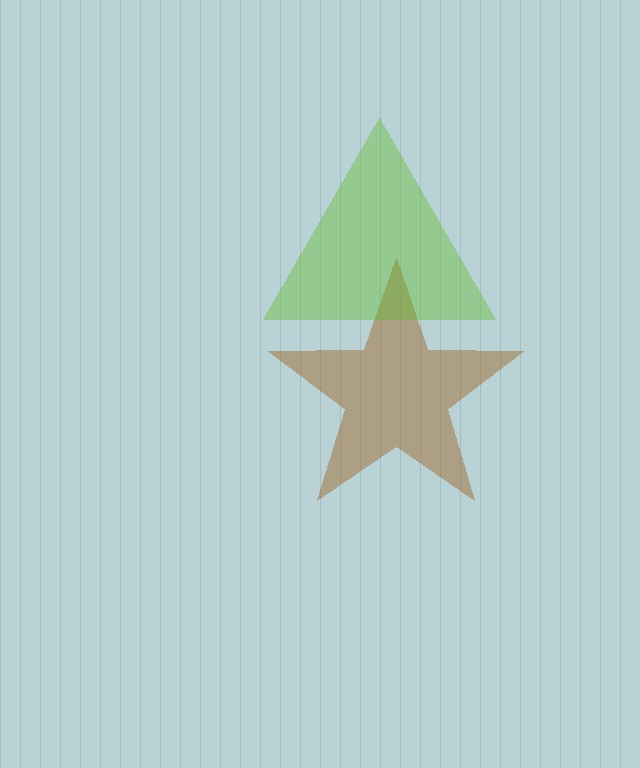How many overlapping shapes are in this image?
There are 2 overlapping shapes in the image.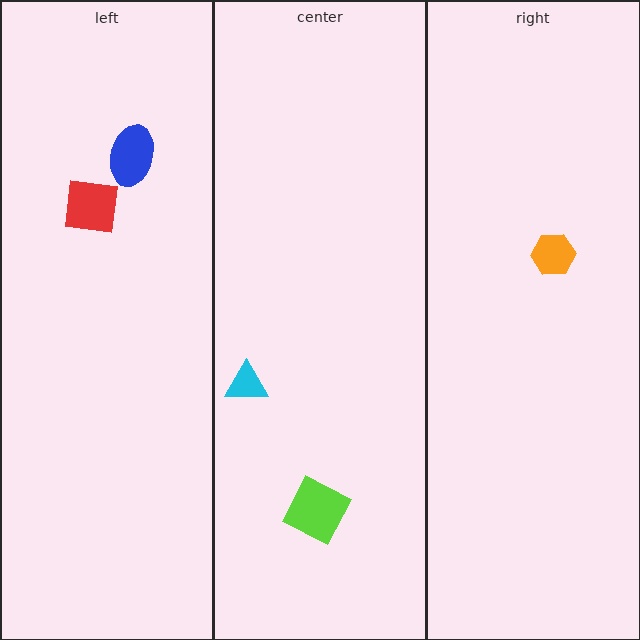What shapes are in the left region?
The red square, the blue ellipse.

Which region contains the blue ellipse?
The left region.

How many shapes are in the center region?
2.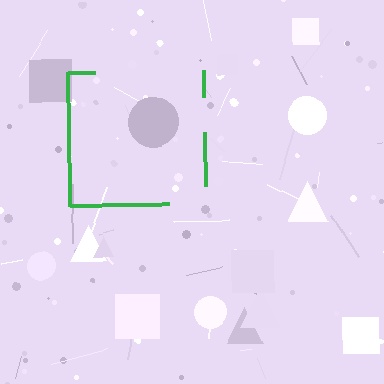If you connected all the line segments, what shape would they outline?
They would outline a square.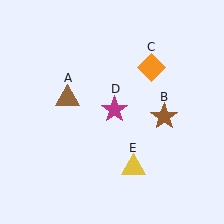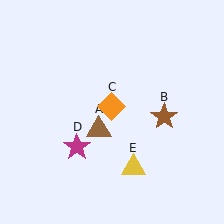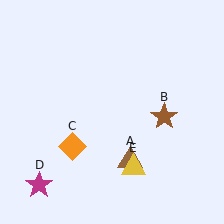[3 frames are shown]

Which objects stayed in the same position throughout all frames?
Brown star (object B) and yellow triangle (object E) remained stationary.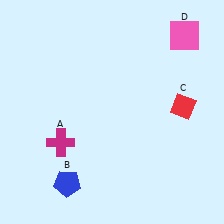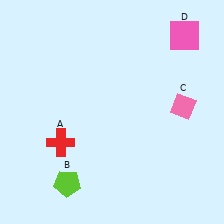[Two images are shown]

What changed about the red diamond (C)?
In Image 1, C is red. In Image 2, it changed to pink.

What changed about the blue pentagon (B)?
In Image 1, B is blue. In Image 2, it changed to lime.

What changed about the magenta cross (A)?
In Image 1, A is magenta. In Image 2, it changed to red.